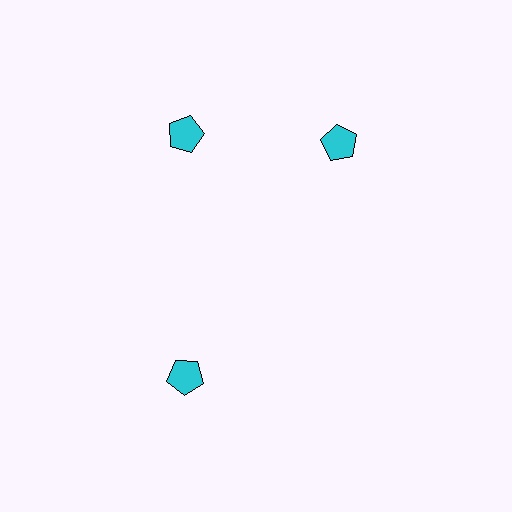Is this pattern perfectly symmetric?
No. The 3 cyan pentagons are arranged in a ring, but one element near the 3 o'clock position is rotated out of alignment along the ring, breaking the 3-fold rotational symmetry.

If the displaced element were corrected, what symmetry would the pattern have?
It would have 3-fold rotational symmetry — the pattern would map onto itself every 120 degrees.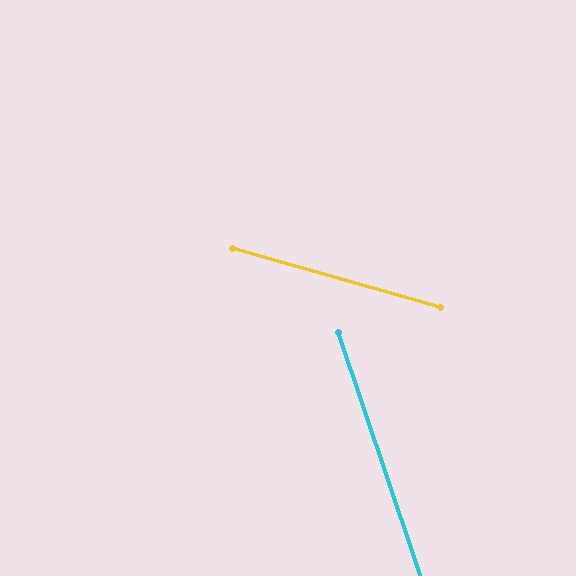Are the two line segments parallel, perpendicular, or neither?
Neither parallel nor perpendicular — they differ by about 55°.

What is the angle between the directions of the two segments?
Approximately 55 degrees.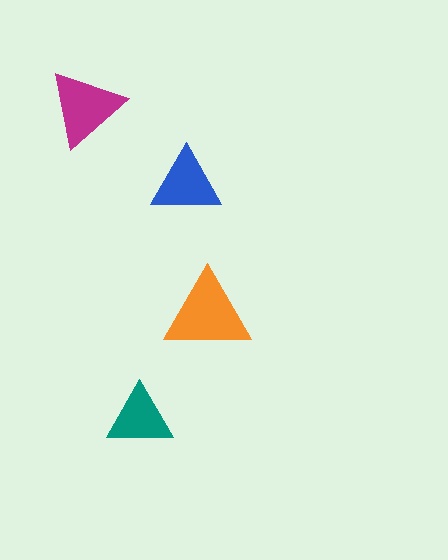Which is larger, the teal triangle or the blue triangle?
The blue one.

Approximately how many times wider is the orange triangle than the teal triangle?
About 1.5 times wider.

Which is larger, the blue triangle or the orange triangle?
The orange one.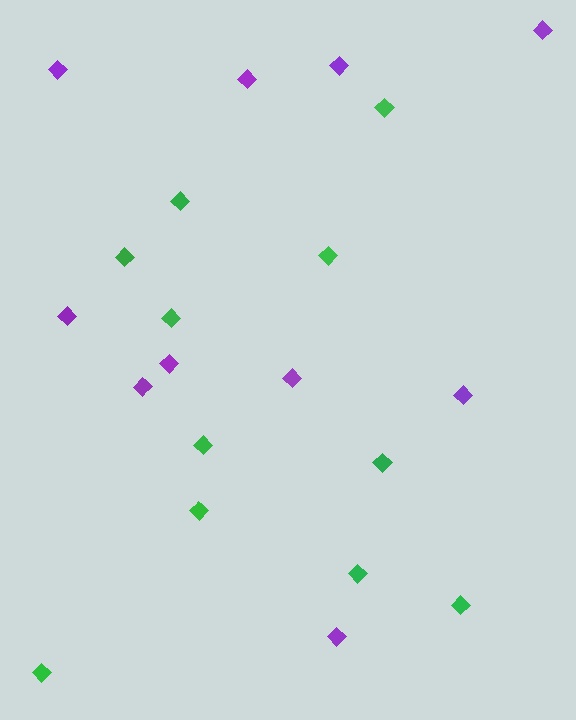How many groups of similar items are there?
There are 2 groups: one group of purple diamonds (10) and one group of green diamonds (11).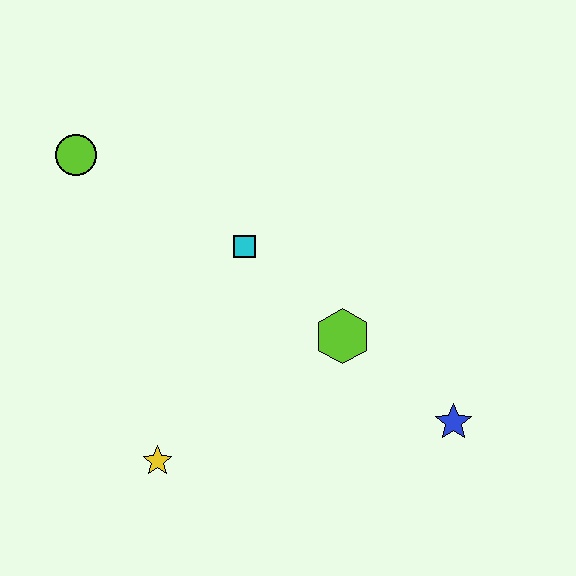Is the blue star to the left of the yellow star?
No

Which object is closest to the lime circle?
The cyan square is closest to the lime circle.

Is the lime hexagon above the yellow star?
Yes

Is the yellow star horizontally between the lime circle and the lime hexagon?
Yes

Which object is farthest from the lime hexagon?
The lime circle is farthest from the lime hexagon.